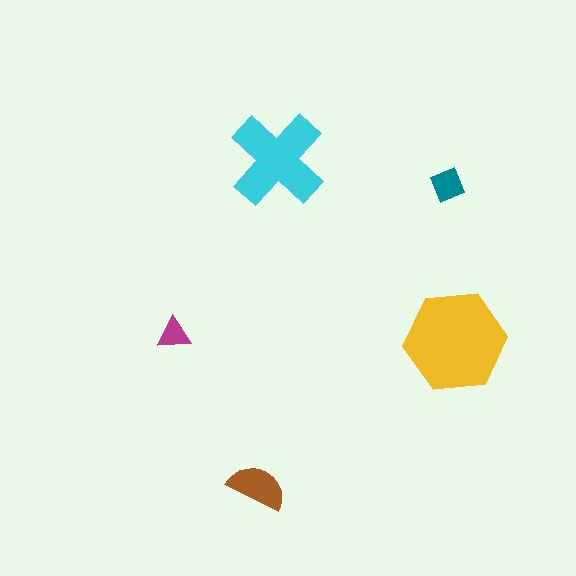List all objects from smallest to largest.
The magenta triangle, the teal diamond, the brown semicircle, the cyan cross, the yellow hexagon.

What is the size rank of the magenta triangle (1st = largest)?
5th.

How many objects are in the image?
There are 5 objects in the image.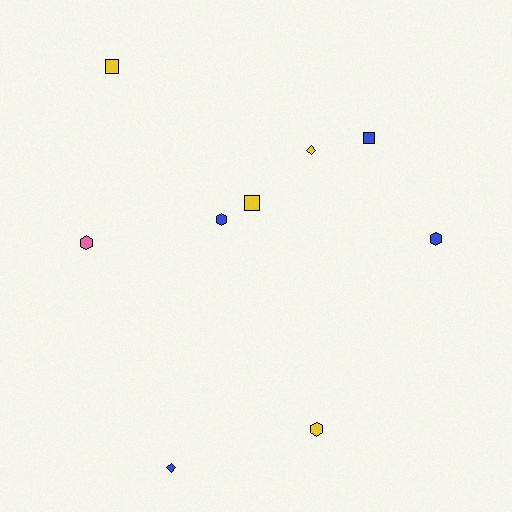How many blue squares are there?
There is 1 blue square.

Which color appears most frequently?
Yellow, with 4 objects.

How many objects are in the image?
There are 9 objects.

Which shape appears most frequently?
Hexagon, with 4 objects.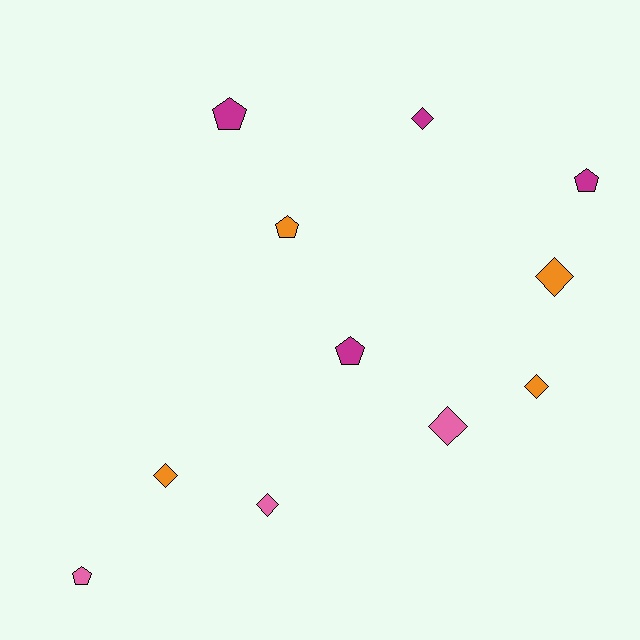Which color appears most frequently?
Orange, with 4 objects.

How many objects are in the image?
There are 11 objects.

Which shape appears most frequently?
Diamond, with 6 objects.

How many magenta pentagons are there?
There are 3 magenta pentagons.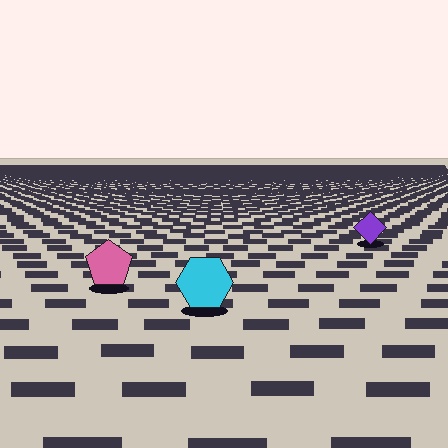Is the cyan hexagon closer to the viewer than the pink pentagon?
Yes. The cyan hexagon is closer — you can tell from the texture gradient: the ground texture is coarser near it.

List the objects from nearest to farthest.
From nearest to farthest: the cyan hexagon, the pink pentagon, the purple diamond.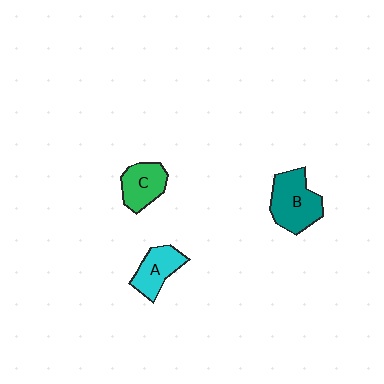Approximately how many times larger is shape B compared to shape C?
Approximately 1.4 times.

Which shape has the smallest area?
Shape A (cyan).